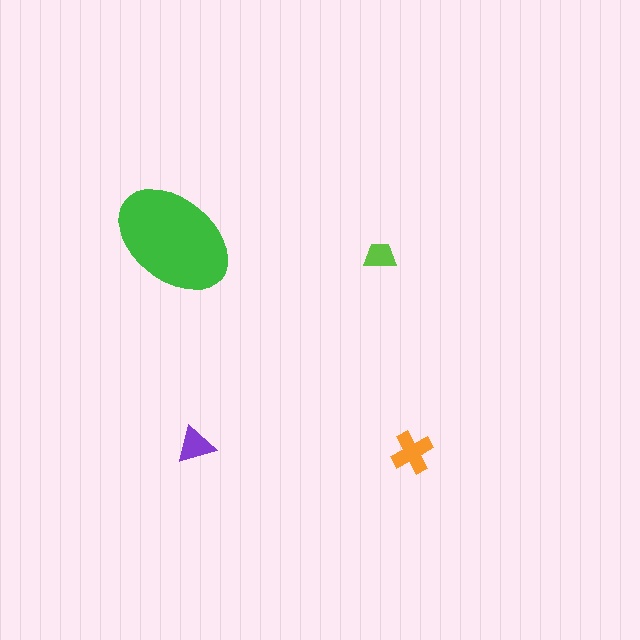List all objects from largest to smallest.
The green ellipse, the orange cross, the purple triangle, the lime trapezoid.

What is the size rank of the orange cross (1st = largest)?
2nd.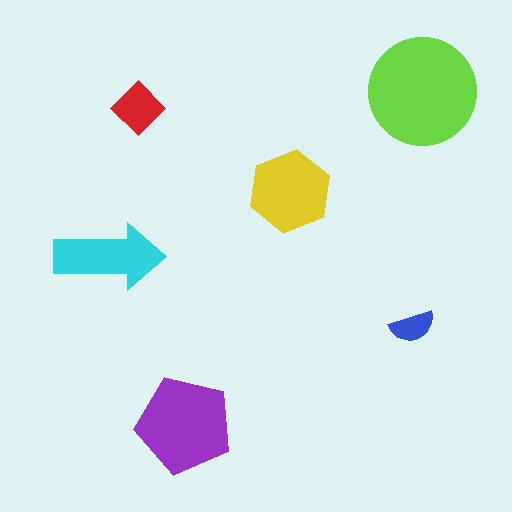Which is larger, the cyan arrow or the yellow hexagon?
The yellow hexagon.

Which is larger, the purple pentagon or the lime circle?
The lime circle.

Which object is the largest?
The lime circle.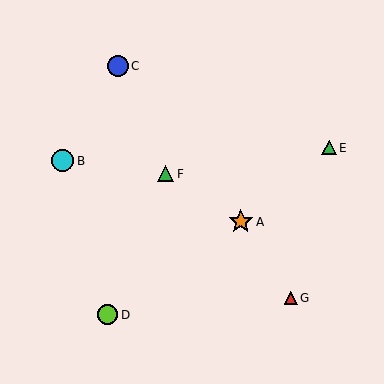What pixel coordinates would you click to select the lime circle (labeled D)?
Click at (108, 315) to select the lime circle D.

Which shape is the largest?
The orange star (labeled A) is the largest.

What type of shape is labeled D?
Shape D is a lime circle.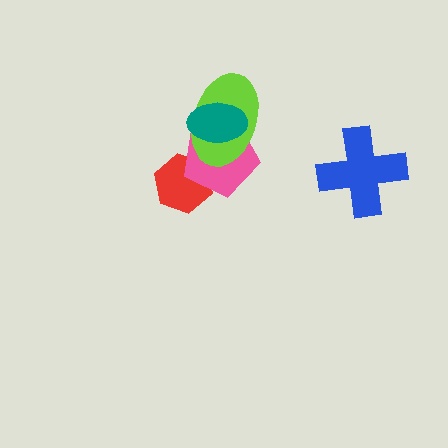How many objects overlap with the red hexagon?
1 object overlaps with the red hexagon.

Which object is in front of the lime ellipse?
The teal ellipse is in front of the lime ellipse.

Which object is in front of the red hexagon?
The pink pentagon is in front of the red hexagon.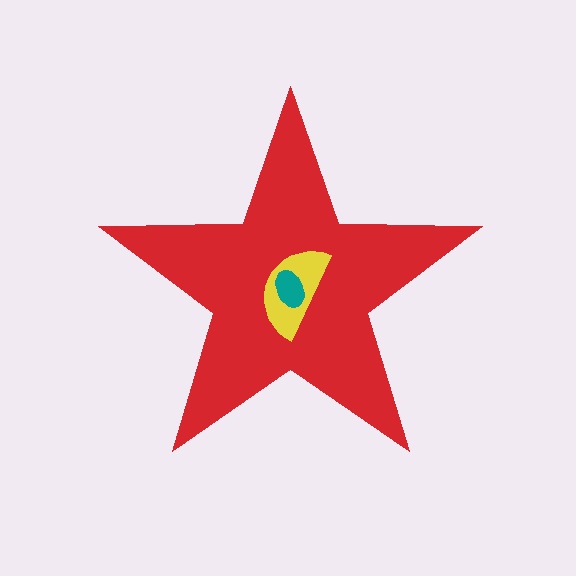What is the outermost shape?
The red star.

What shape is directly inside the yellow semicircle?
The teal ellipse.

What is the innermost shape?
The teal ellipse.